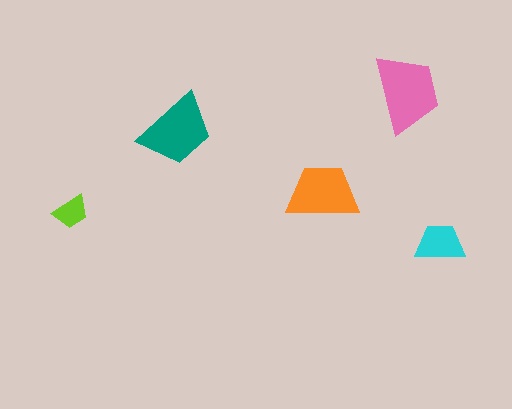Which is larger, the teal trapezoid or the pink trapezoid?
The pink one.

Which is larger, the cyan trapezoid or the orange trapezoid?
The orange one.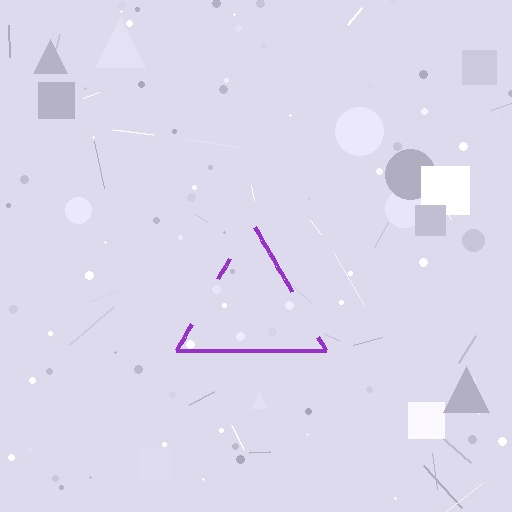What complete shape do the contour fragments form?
The contour fragments form a triangle.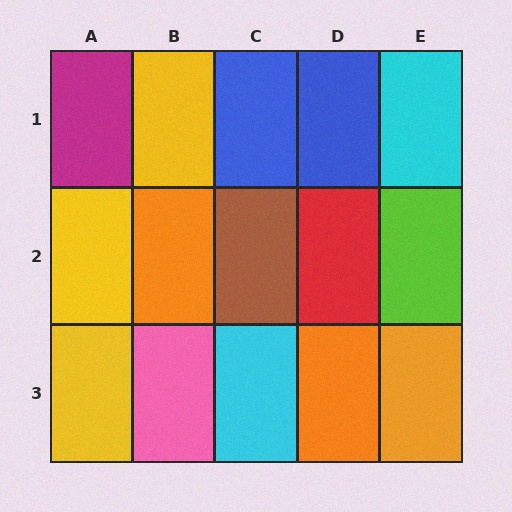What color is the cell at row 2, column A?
Yellow.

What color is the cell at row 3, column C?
Cyan.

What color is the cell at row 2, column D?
Red.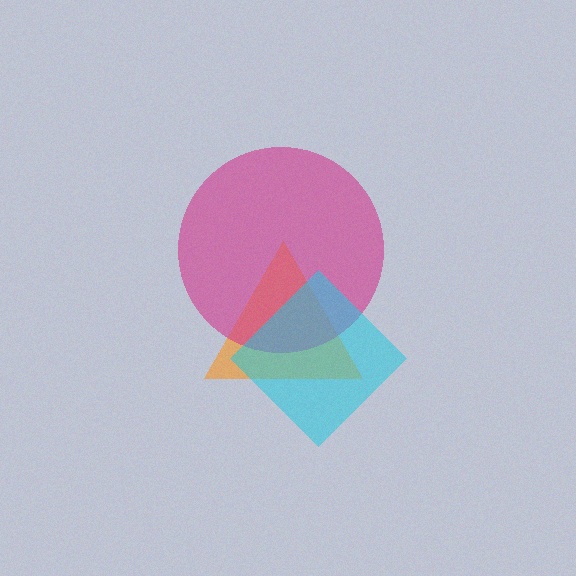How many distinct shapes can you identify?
There are 3 distinct shapes: an orange triangle, a magenta circle, a cyan diamond.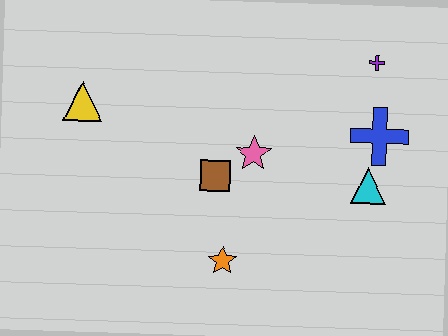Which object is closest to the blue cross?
The cyan triangle is closest to the blue cross.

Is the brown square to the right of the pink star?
No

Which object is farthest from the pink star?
The yellow triangle is farthest from the pink star.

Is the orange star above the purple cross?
No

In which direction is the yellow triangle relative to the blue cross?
The yellow triangle is to the left of the blue cross.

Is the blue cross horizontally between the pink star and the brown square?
No